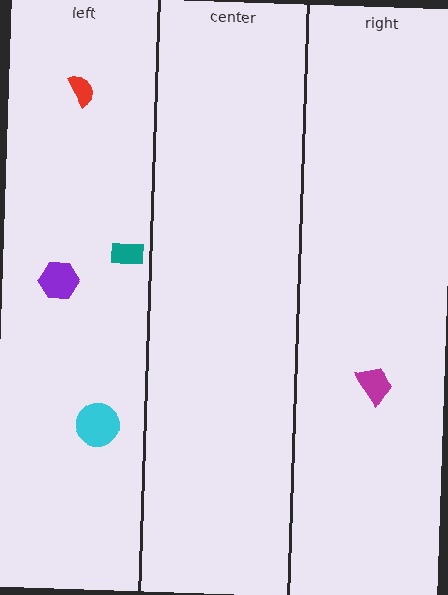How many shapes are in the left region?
4.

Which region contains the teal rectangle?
The left region.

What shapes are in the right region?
The magenta trapezoid.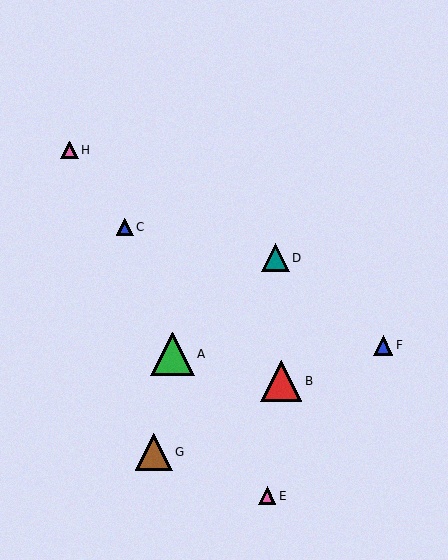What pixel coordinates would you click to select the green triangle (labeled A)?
Click at (172, 354) to select the green triangle A.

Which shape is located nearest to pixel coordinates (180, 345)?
The green triangle (labeled A) at (172, 354) is nearest to that location.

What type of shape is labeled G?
Shape G is a brown triangle.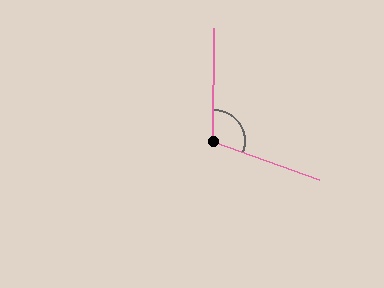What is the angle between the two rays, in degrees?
Approximately 109 degrees.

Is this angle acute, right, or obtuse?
It is obtuse.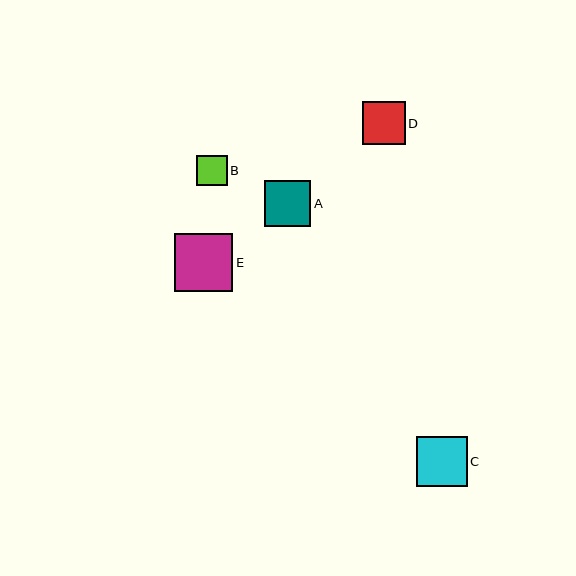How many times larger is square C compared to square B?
Square C is approximately 1.7 times the size of square B.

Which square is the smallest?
Square B is the smallest with a size of approximately 30 pixels.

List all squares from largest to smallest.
From largest to smallest: E, C, A, D, B.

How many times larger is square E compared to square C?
Square E is approximately 1.2 times the size of square C.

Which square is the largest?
Square E is the largest with a size of approximately 58 pixels.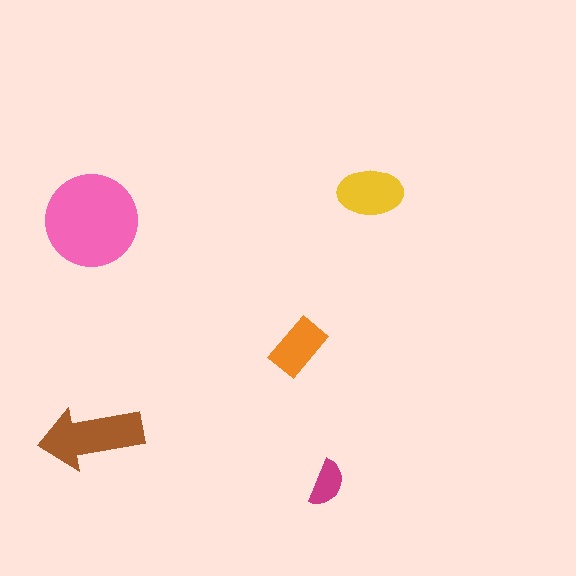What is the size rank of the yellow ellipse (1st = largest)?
3rd.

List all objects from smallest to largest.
The magenta semicircle, the orange rectangle, the yellow ellipse, the brown arrow, the pink circle.